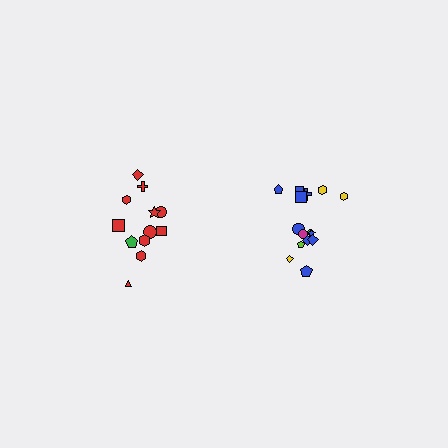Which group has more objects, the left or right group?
The right group.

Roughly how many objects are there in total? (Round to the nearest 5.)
Roughly 25 objects in total.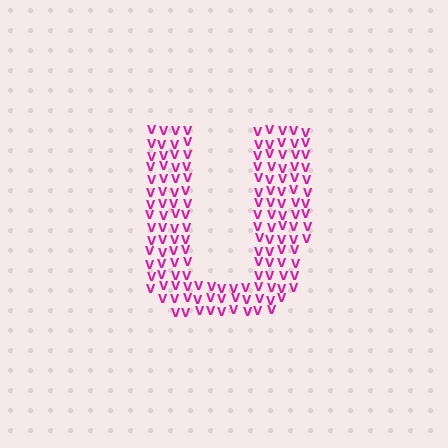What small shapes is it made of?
It is made of small letter V's.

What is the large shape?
The large shape is the letter U.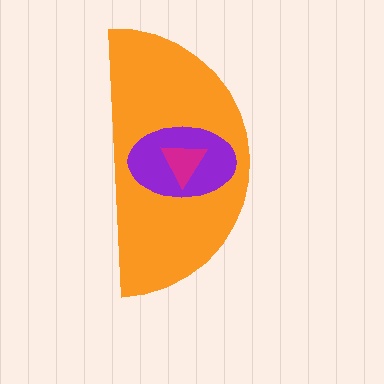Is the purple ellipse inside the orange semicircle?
Yes.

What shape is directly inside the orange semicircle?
The purple ellipse.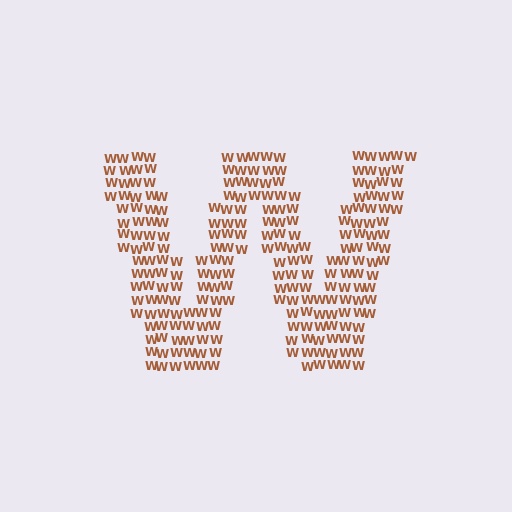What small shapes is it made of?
It is made of small letter W's.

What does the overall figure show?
The overall figure shows the letter W.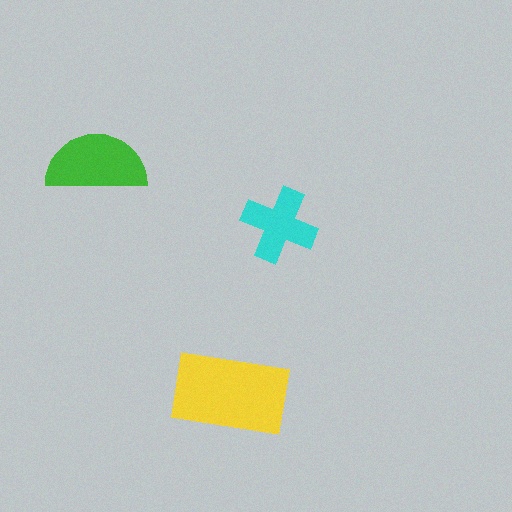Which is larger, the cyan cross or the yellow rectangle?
The yellow rectangle.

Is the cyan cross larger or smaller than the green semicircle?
Smaller.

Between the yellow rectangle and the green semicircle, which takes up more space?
The yellow rectangle.